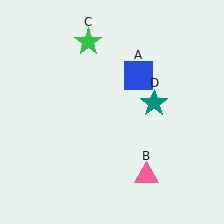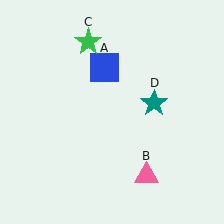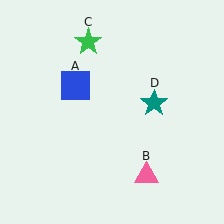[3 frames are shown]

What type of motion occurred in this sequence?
The blue square (object A) rotated counterclockwise around the center of the scene.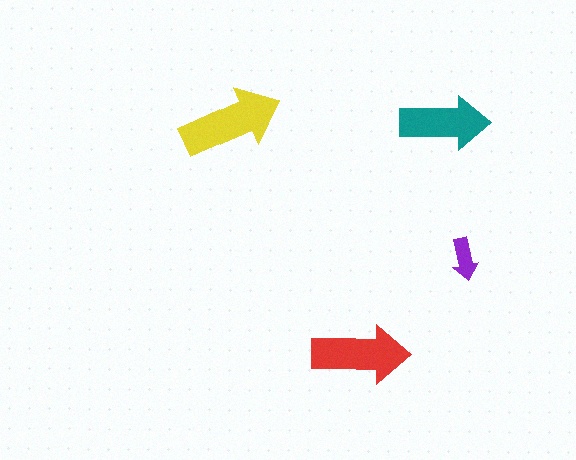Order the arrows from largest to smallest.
the yellow one, the red one, the teal one, the purple one.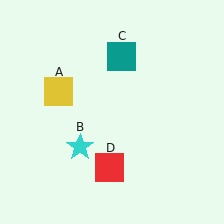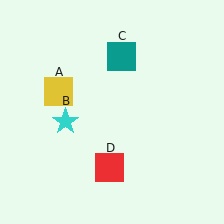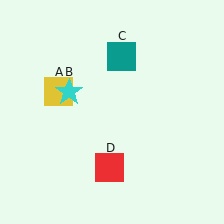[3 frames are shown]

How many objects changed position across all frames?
1 object changed position: cyan star (object B).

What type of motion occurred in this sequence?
The cyan star (object B) rotated clockwise around the center of the scene.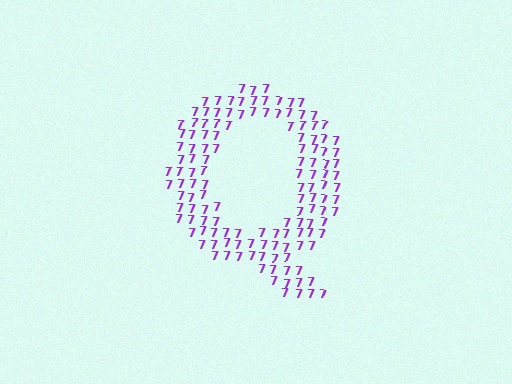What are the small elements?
The small elements are digit 7's.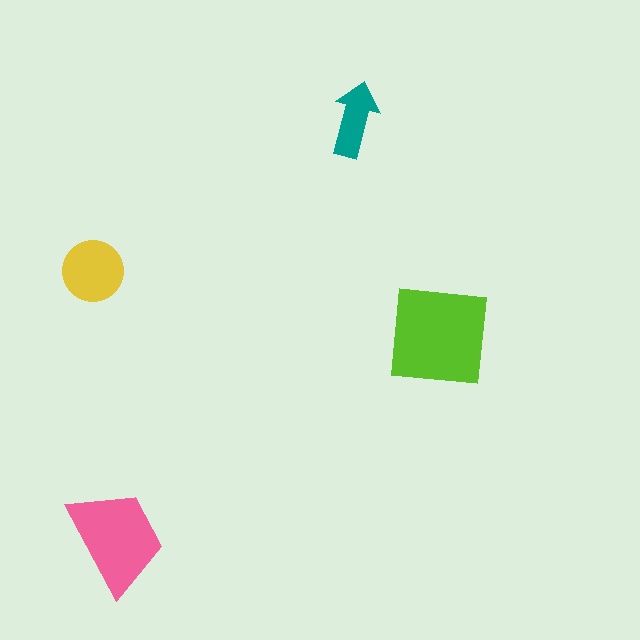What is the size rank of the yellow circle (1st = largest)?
3rd.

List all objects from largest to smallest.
The lime square, the pink trapezoid, the yellow circle, the teal arrow.